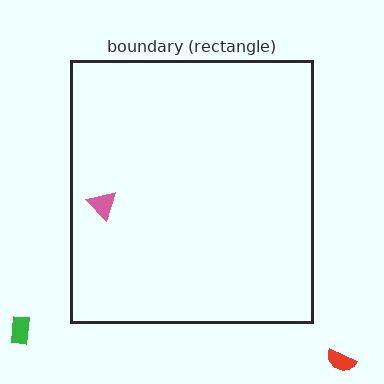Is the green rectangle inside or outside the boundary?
Outside.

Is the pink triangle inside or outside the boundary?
Inside.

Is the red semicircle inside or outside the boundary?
Outside.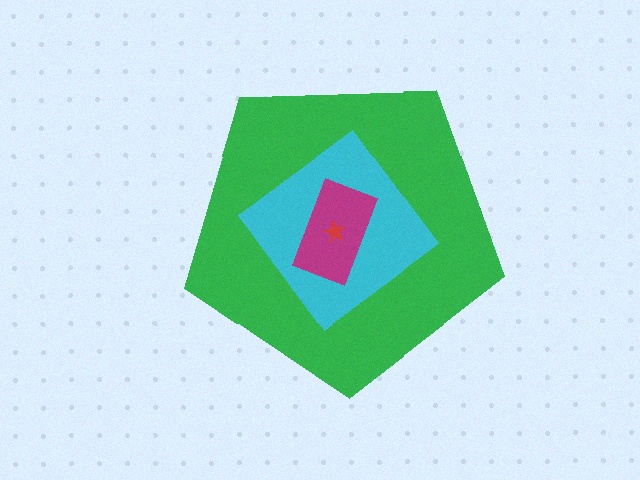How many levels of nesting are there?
4.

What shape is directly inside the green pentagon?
The cyan diamond.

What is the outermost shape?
The green pentagon.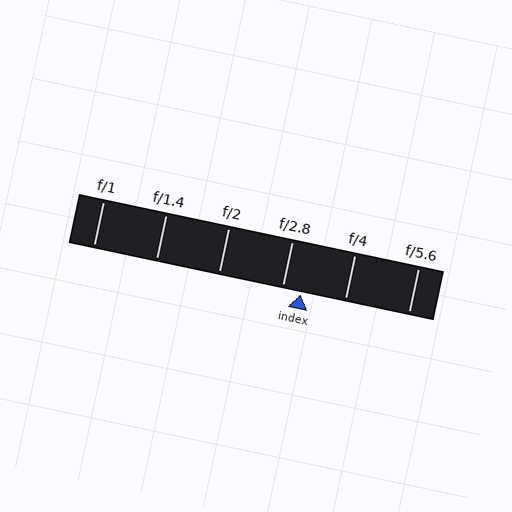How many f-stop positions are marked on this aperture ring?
There are 6 f-stop positions marked.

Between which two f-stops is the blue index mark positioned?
The index mark is between f/2.8 and f/4.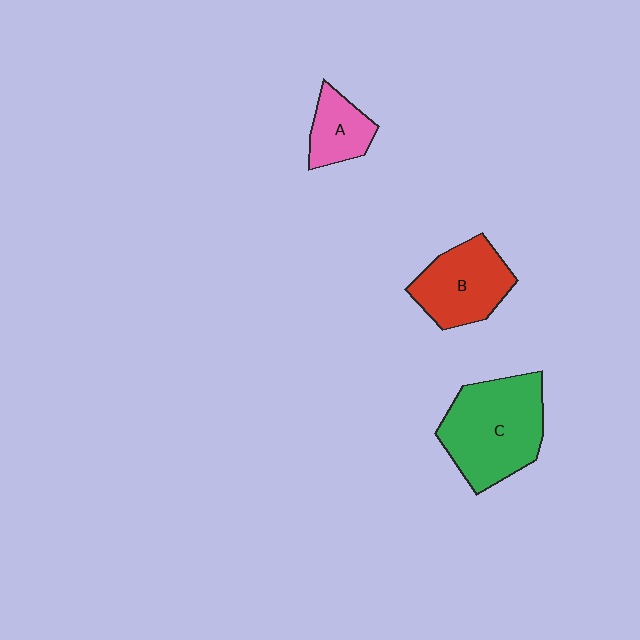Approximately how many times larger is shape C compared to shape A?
Approximately 2.4 times.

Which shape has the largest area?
Shape C (green).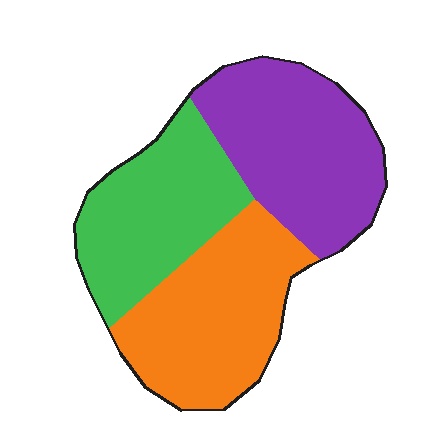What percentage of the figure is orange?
Orange covers 35% of the figure.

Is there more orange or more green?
Orange.